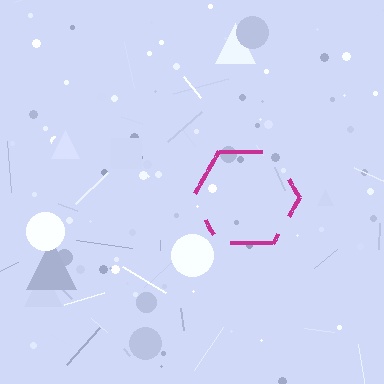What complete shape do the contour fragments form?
The contour fragments form a hexagon.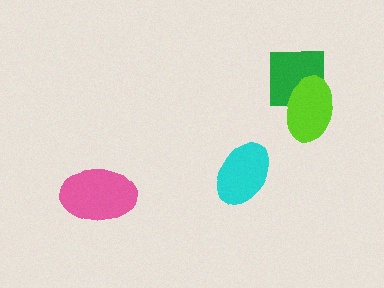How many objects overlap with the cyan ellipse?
0 objects overlap with the cyan ellipse.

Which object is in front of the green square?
The lime ellipse is in front of the green square.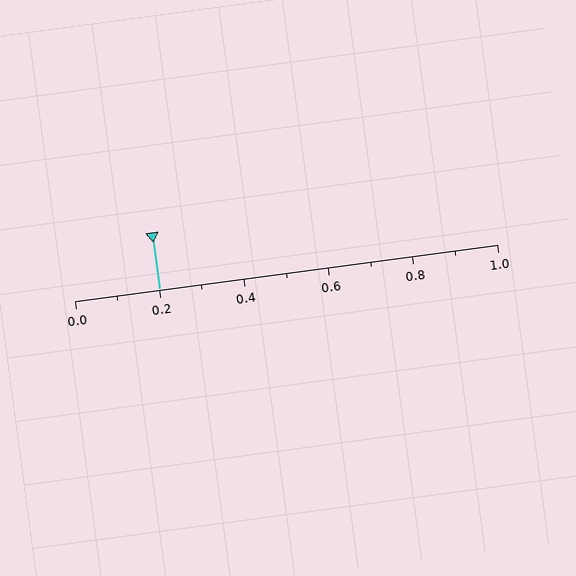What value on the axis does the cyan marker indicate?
The marker indicates approximately 0.2.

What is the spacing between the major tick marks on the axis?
The major ticks are spaced 0.2 apart.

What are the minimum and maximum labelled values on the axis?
The axis runs from 0.0 to 1.0.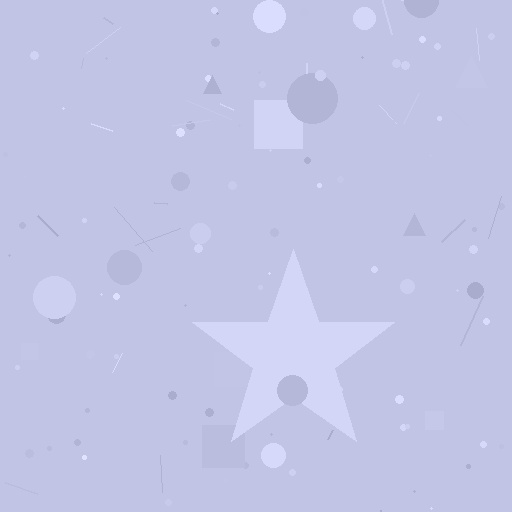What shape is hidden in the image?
A star is hidden in the image.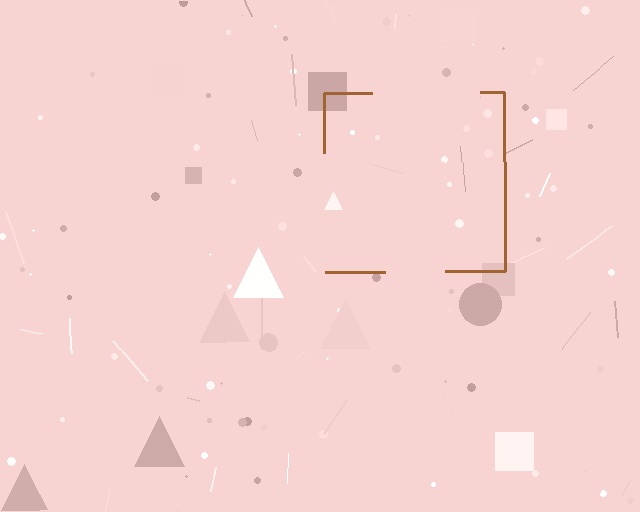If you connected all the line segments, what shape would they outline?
They would outline a square.